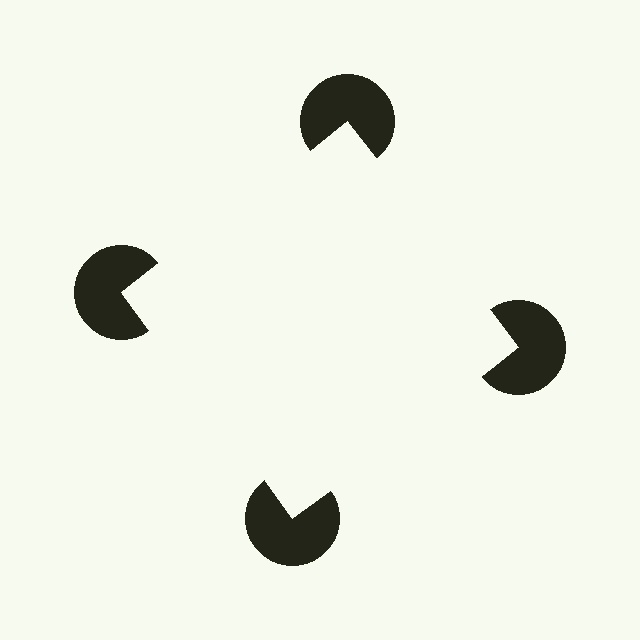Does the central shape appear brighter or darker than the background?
It typically appears slightly brighter than the background, even though no actual brightness change is drawn.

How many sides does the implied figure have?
4 sides.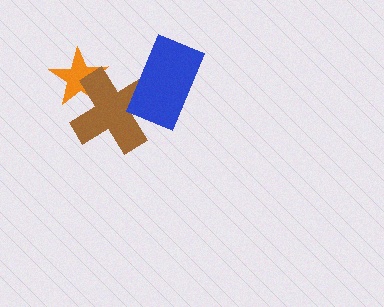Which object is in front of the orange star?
The brown cross is in front of the orange star.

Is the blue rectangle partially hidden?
No, no other shape covers it.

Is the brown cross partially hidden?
Yes, it is partially covered by another shape.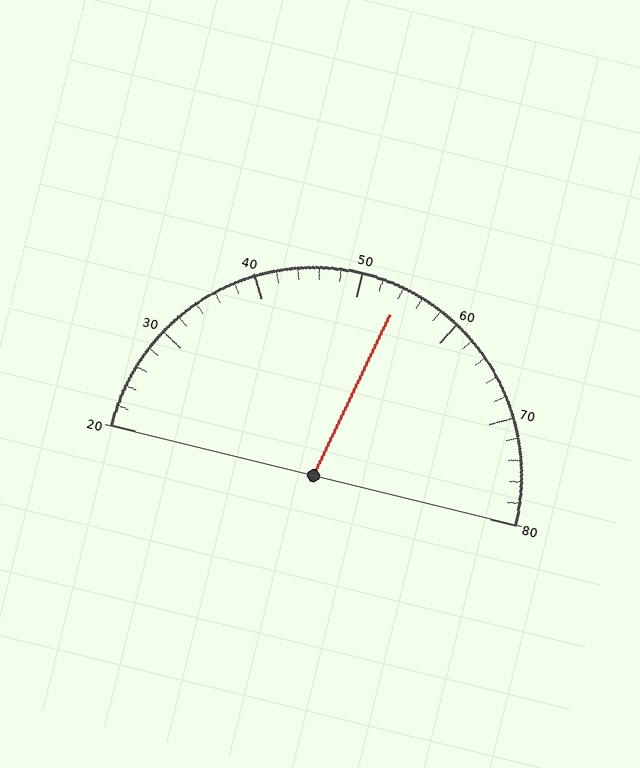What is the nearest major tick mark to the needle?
The nearest major tick mark is 50.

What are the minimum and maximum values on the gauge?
The gauge ranges from 20 to 80.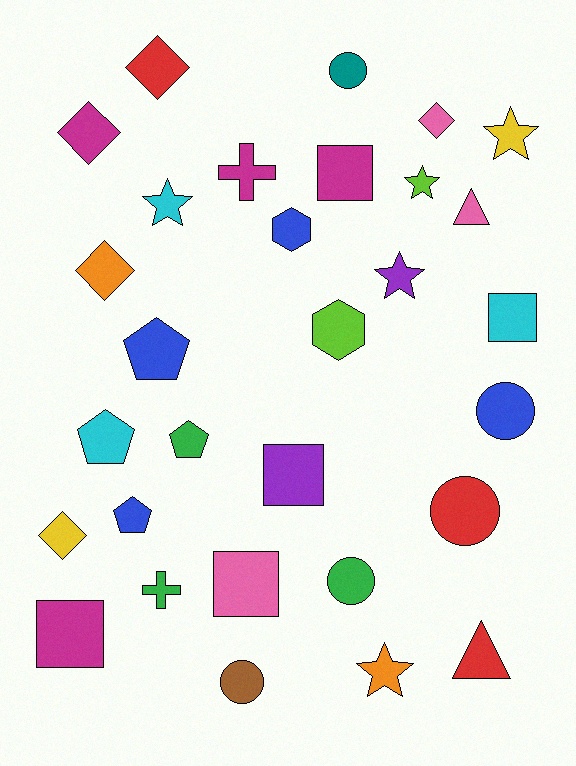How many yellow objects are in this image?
There are 2 yellow objects.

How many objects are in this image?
There are 30 objects.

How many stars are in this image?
There are 5 stars.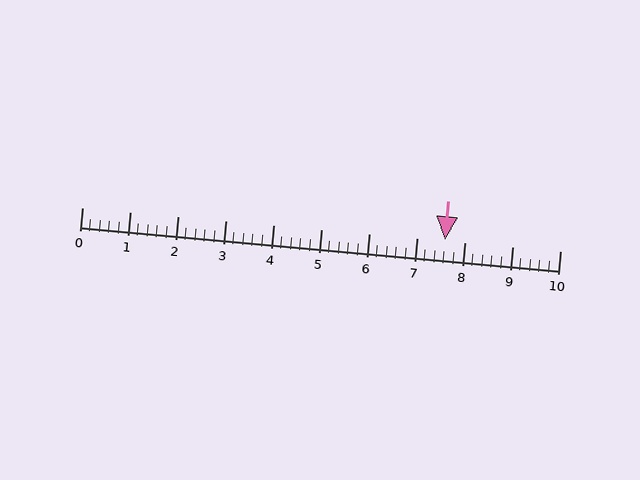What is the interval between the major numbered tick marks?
The major tick marks are spaced 1 units apart.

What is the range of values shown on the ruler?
The ruler shows values from 0 to 10.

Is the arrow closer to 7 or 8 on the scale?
The arrow is closer to 8.